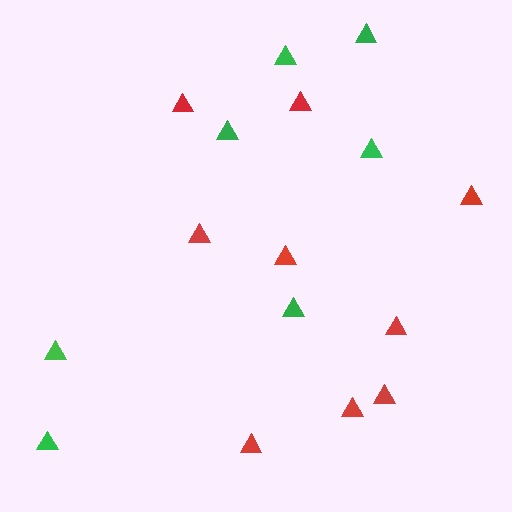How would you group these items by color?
There are 2 groups: one group of red triangles (9) and one group of green triangles (7).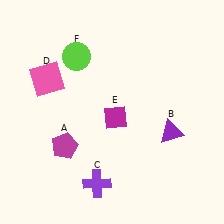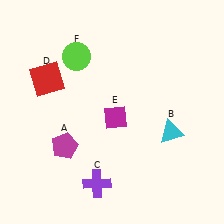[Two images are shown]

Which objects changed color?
B changed from purple to cyan. D changed from pink to red.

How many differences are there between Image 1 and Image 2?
There are 2 differences between the two images.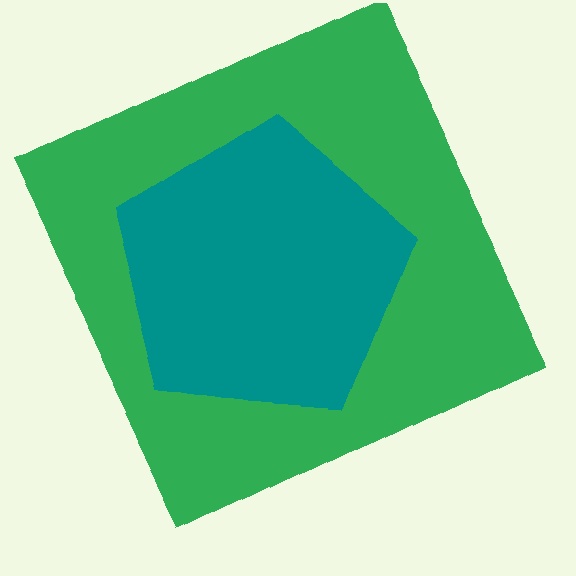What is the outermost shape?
The green square.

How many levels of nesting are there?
2.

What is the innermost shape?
The teal pentagon.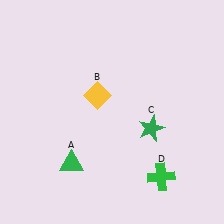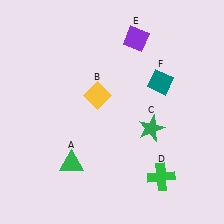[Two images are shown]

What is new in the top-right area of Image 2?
A purple diamond (E) was added in the top-right area of Image 2.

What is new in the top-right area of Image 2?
A teal diamond (F) was added in the top-right area of Image 2.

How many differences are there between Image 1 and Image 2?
There are 2 differences between the two images.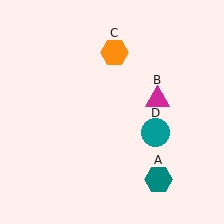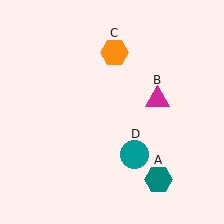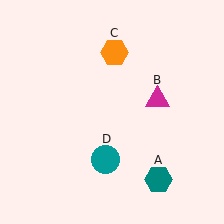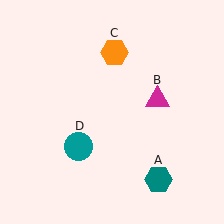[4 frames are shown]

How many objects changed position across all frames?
1 object changed position: teal circle (object D).